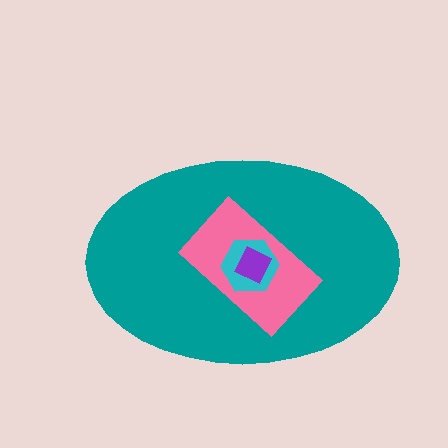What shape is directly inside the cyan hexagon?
The purple square.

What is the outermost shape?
The teal ellipse.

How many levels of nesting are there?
4.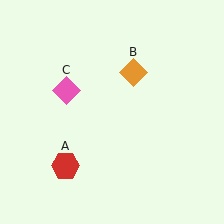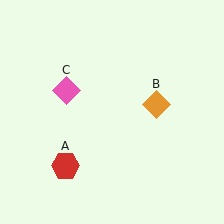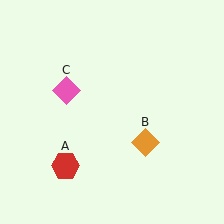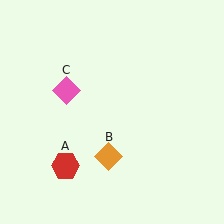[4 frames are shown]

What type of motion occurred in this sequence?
The orange diamond (object B) rotated clockwise around the center of the scene.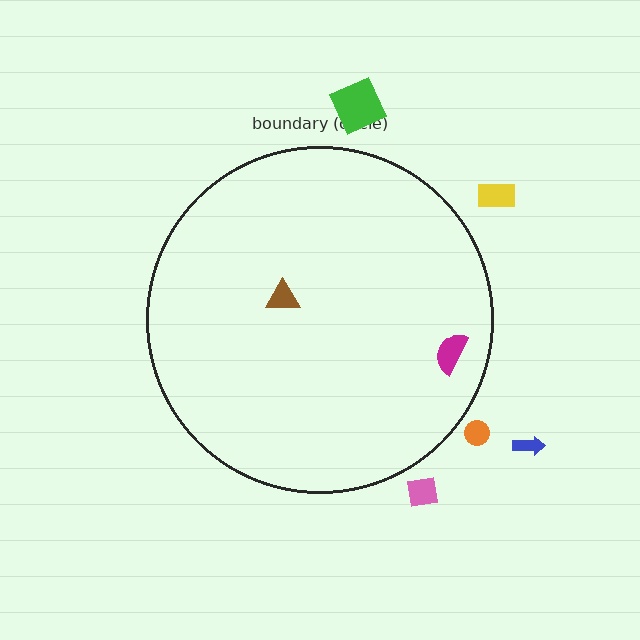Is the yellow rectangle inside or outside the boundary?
Outside.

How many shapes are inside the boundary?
2 inside, 5 outside.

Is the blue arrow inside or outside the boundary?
Outside.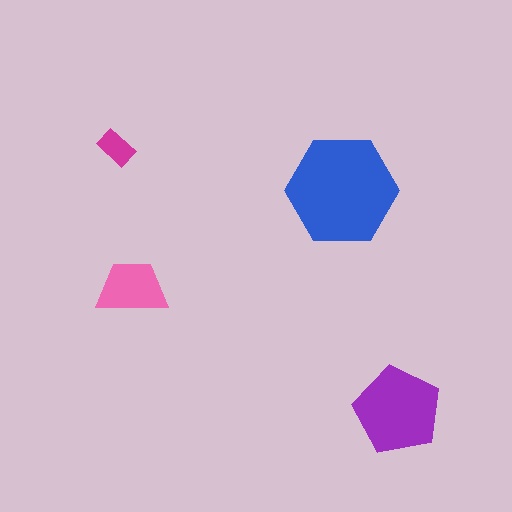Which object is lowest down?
The purple pentagon is bottommost.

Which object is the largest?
The blue hexagon.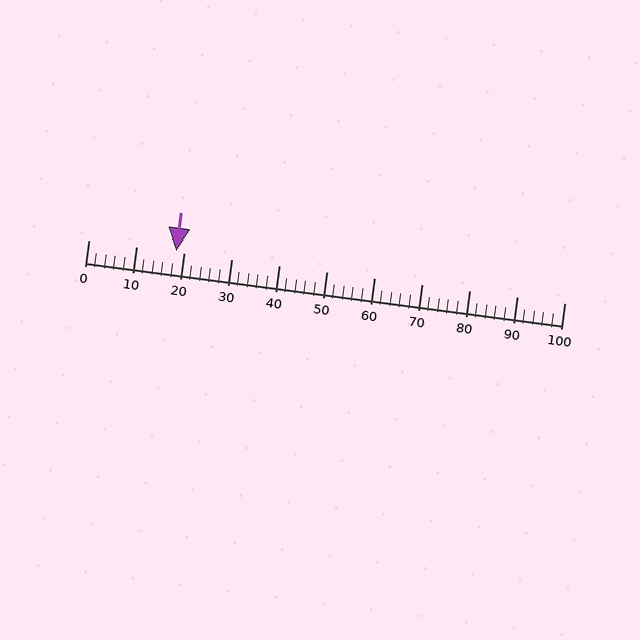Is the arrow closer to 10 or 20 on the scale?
The arrow is closer to 20.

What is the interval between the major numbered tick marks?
The major tick marks are spaced 10 units apart.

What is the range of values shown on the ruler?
The ruler shows values from 0 to 100.